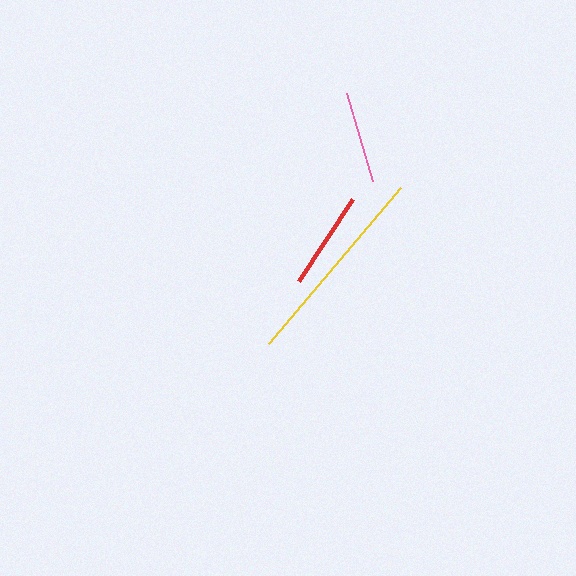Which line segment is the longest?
The yellow line is the longest at approximately 204 pixels.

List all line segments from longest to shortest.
From longest to shortest: yellow, red, pink.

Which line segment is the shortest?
The pink line is the shortest at approximately 92 pixels.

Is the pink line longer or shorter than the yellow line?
The yellow line is longer than the pink line.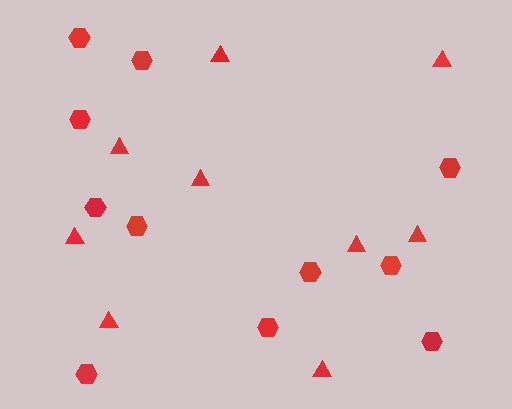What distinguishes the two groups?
There are 2 groups: one group of hexagons (11) and one group of triangles (9).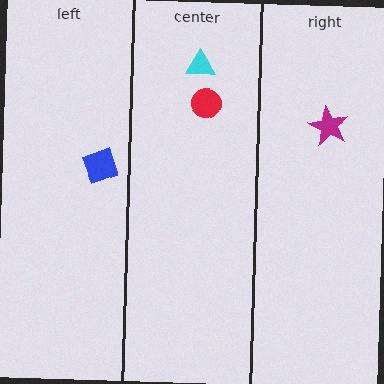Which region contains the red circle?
The center region.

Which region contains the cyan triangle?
The center region.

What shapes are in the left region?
The blue square.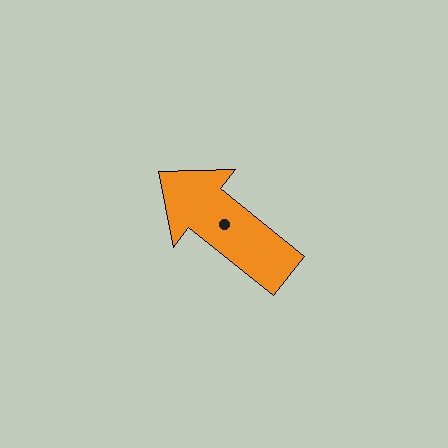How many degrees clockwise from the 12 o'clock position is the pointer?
Approximately 309 degrees.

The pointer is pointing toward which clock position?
Roughly 10 o'clock.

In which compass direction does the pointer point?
Northwest.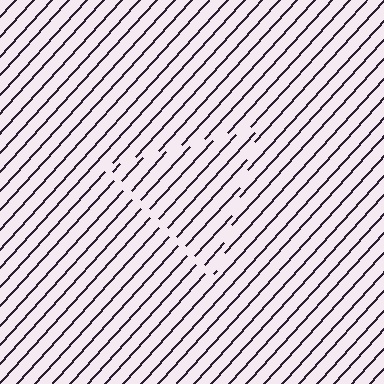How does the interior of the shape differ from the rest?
The interior of the shape contains the same grating, shifted by half a period — the contour is defined by the phase discontinuity where line-ends from the inner and outer gratings abut.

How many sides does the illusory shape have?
3 sides — the line-ends trace a triangle.